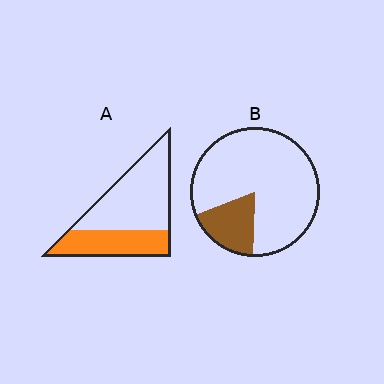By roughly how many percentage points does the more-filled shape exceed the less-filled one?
By roughly 20 percentage points (A over B).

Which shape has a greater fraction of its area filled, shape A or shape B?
Shape A.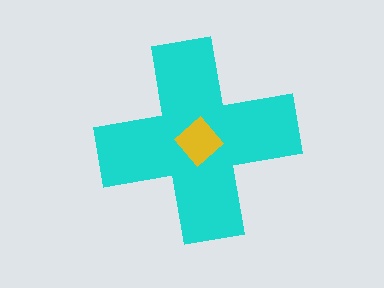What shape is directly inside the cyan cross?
The yellow diamond.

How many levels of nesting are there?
2.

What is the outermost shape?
The cyan cross.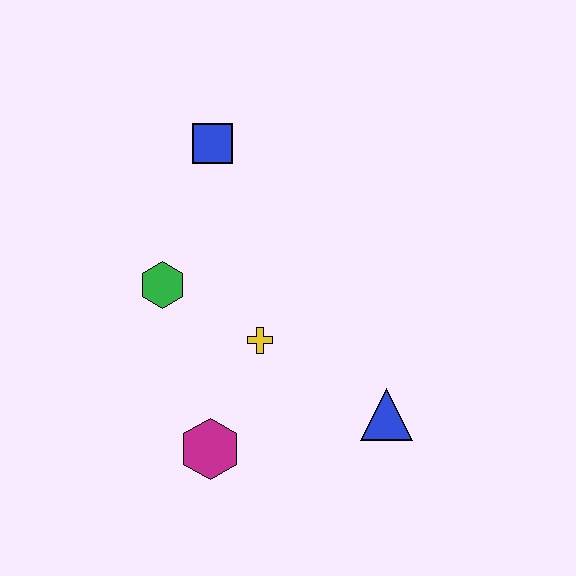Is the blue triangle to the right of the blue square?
Yes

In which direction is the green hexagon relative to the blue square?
The green hexagon is below the blue square.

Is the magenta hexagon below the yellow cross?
Yes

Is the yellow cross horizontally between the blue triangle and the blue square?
Yes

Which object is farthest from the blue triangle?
The blue square is farthest from the blue triangle.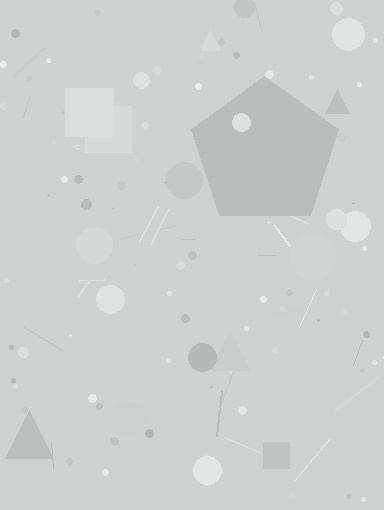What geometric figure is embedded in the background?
A pentagon is embedded in the background.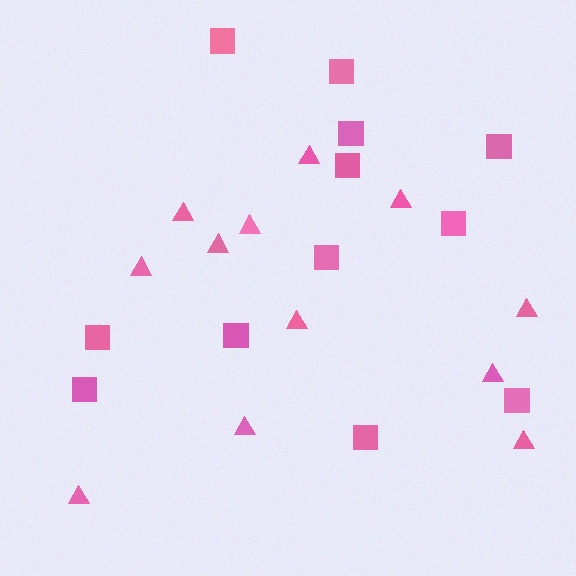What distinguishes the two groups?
There are 2 groups: one group of squares (12) and one group of triangles (12).